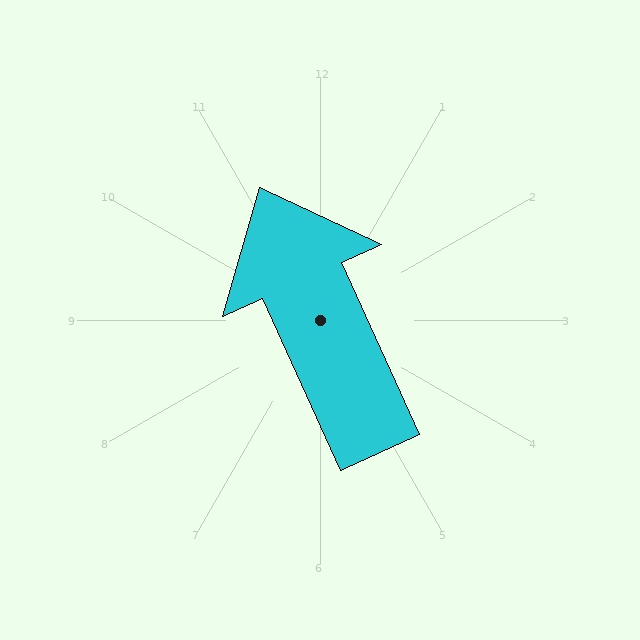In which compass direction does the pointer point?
Northwest.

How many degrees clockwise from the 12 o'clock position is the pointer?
Approximately 336 degrees.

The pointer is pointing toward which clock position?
Roughly 11 o'clock.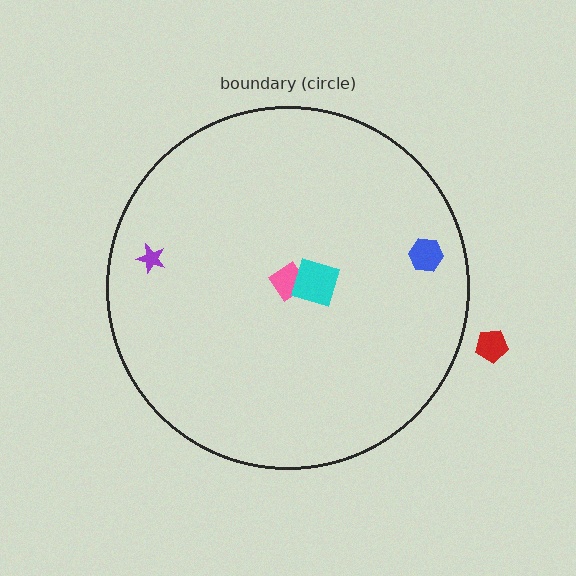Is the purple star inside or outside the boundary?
Inside.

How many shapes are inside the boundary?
4 inside, 1 outside.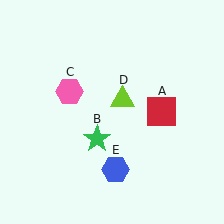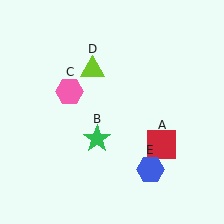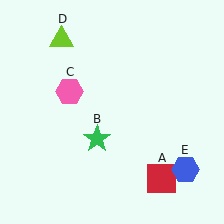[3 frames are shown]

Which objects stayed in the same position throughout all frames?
Green star (object B) and pink hexagon (object C) remained stationary.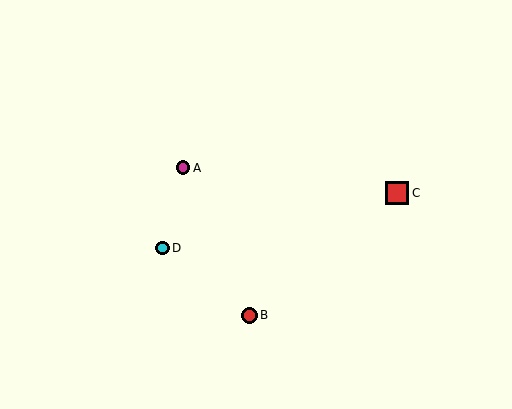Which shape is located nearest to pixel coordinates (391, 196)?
The red square (labeled C) at (397, 193) is nearest to that location.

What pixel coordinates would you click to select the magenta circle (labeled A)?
Click at (183, 168) to select the magenta circle A.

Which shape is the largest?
The red square (labeled C) is the largest.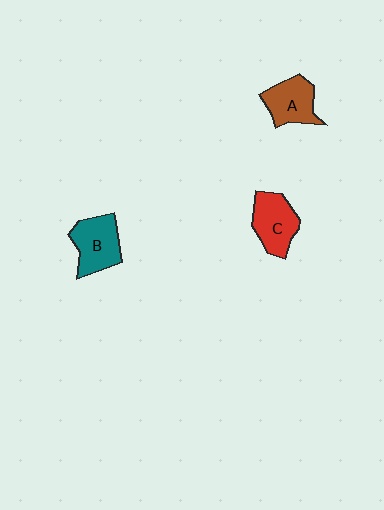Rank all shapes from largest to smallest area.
From largest to smallest: B (teal), C (red), A (brown).